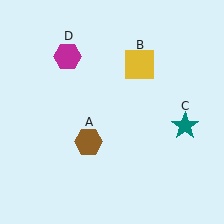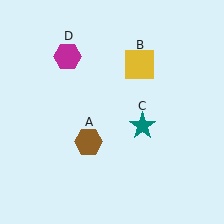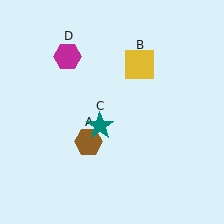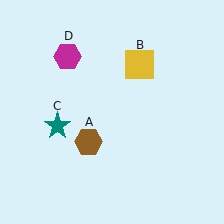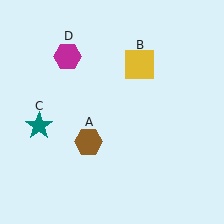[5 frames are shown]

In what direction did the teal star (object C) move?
The teal star (object C) moved left.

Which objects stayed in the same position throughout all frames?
Brown hexagon (object A) and yellow square (object B) and magenta hexagon (object D) remained stationary.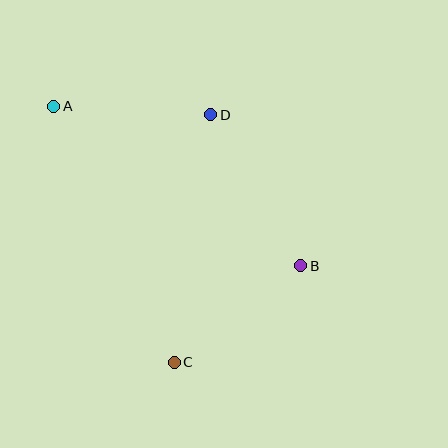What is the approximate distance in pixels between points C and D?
The distance between C and D is approximately 250 pixels.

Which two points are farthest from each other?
Points A and B are farthest from each other.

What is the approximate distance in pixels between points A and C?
The distance between A and C is approximately 283 pixels.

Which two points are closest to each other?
Points A and D are closest to each other.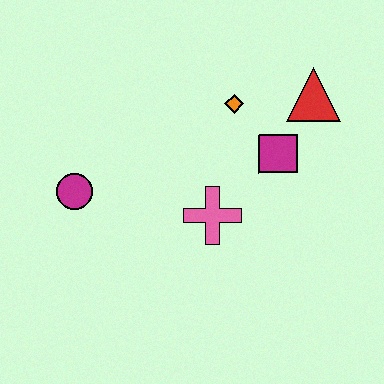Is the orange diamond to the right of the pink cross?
Yes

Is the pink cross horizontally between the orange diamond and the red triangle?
No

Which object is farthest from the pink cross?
The red triangle is farthest from the pink cross.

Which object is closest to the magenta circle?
The pink cross is closest to the magenta circle.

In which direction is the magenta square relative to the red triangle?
The magenta square is below the red triangle.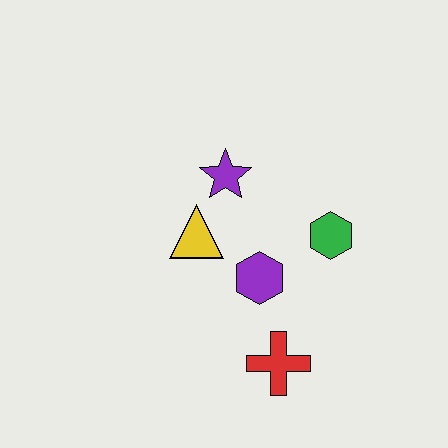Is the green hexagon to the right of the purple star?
Yes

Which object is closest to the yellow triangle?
The purple star is closest to the yellow triangle.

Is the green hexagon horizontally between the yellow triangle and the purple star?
No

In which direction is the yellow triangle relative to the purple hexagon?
The yellow triangle is to the left of the purple hexagon.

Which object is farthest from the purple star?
The red cross is farthest from the purple star.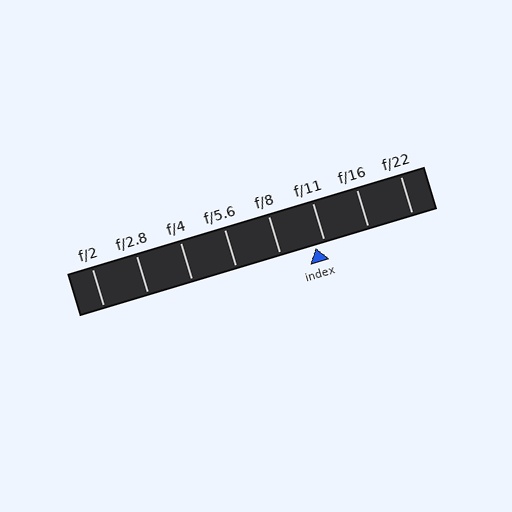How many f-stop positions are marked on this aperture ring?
There are 8 f-stop positions marked.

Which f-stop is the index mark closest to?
The index mark is closest to f/11.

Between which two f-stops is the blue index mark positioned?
The index mark is between f/8 and f/11.